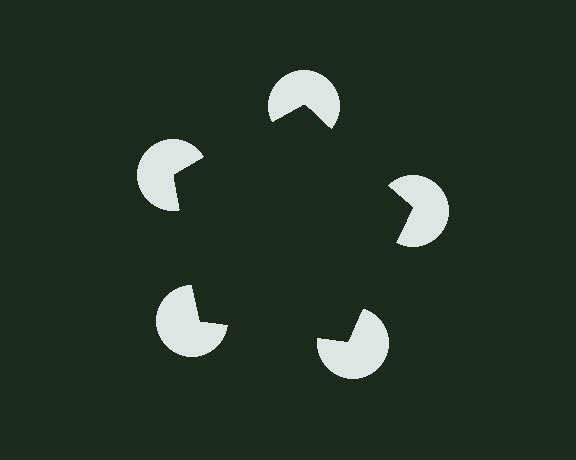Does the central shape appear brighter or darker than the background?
It typically appears slightly darker than the background, even though no actual brightness change is drawn.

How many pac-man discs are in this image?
There are 5 — one at each vertex of the illusory pentagon.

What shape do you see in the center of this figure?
An illusory pentagon — its edges are inferred from the aligned wedge cuts in the pac-man discs, not physically drawn.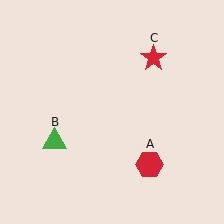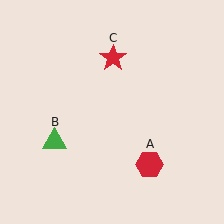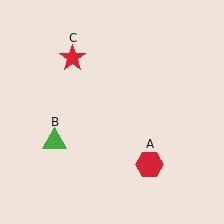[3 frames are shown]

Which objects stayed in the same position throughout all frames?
Red hexagon (object A) and green triangle (object B) remained stationary.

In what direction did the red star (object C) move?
The red star (object C) moved left.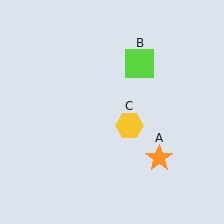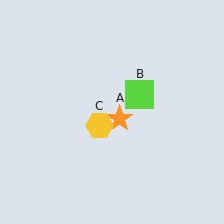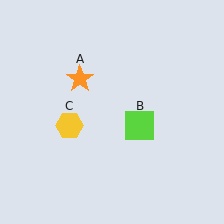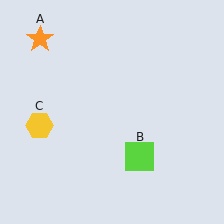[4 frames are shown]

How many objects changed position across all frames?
3 objects changed position: orange star (object A), lime square (object B), yellow hexagon (object C).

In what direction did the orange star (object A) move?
The orange star (object A) moved up and to the left.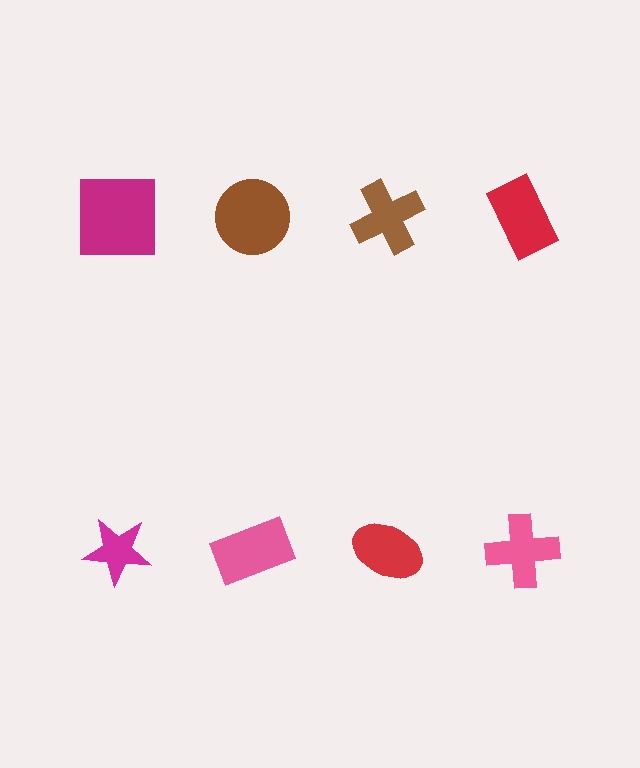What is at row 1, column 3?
A brown cross.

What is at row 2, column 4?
A pink cross.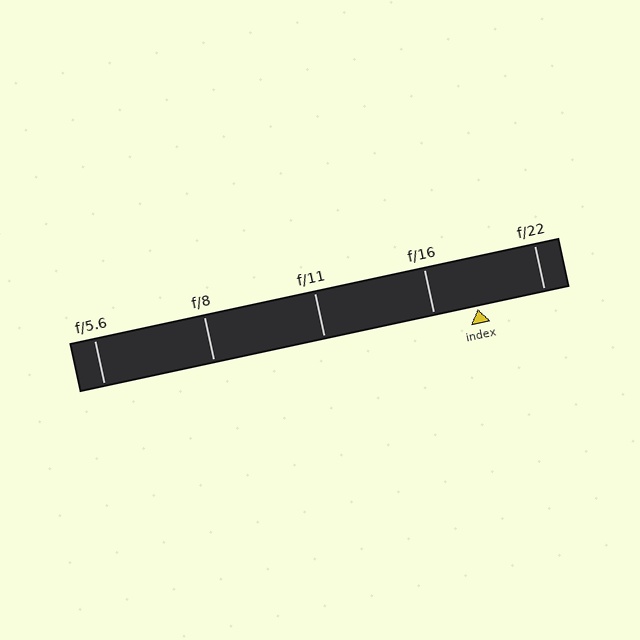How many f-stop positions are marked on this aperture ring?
There are 5 f-stop positions marked.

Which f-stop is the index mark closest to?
The index mark is closest to f/16.